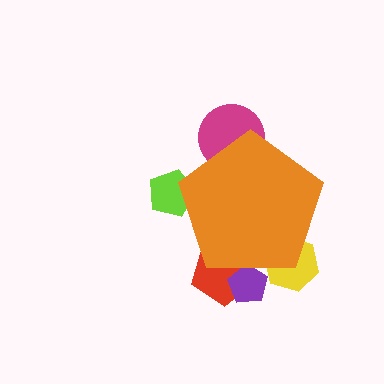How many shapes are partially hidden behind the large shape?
5 shapes are partially hidden.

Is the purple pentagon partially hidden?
Yes, the purple pentagon is partially hidden behind the orange pentagon.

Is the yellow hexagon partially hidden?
Yes, the yellow hexagon is partially hidden behind the orange pentagon.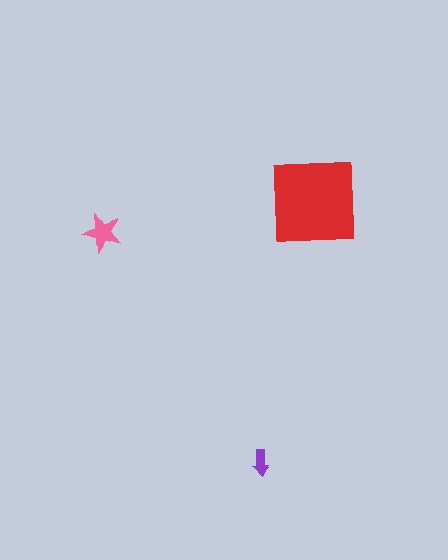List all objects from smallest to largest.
The purple arrow, the pink star, the red square.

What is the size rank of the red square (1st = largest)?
1st.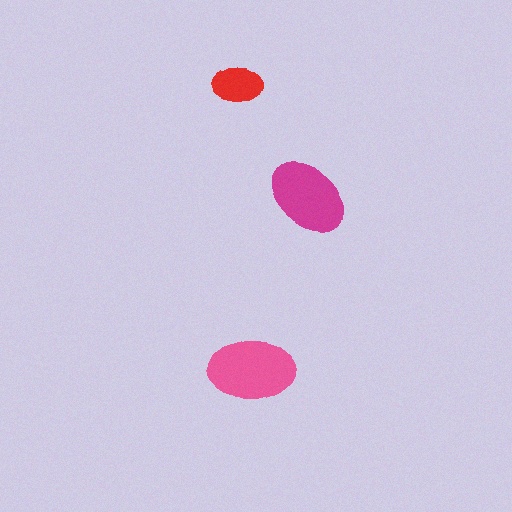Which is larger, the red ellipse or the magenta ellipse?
The magenta one.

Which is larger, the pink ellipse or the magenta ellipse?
The pink one.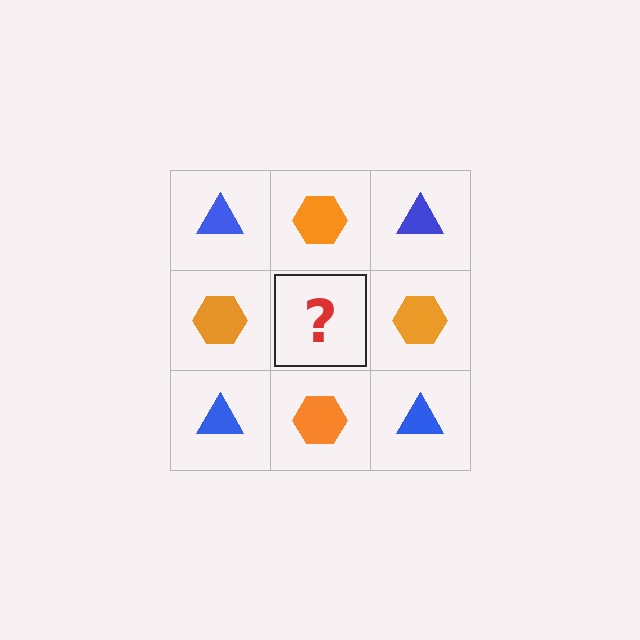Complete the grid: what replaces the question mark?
The question mark should be replaced with a blue triangle.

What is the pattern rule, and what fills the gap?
The rule is that it alternates blue triangle and orange hexagon in a checkerboard pattern. The gap should be filled with a blue triangle.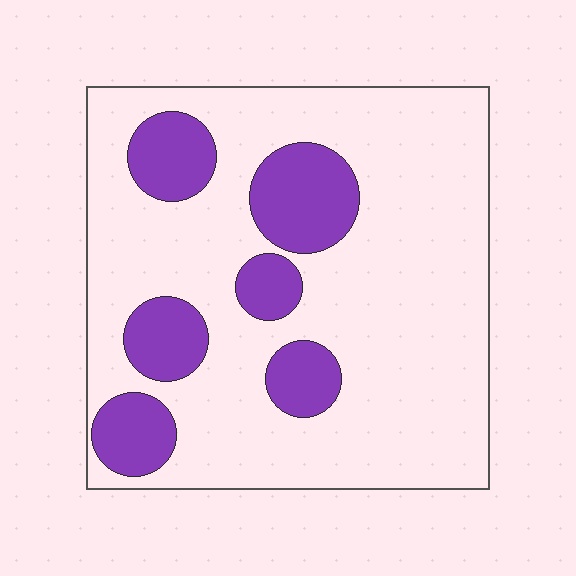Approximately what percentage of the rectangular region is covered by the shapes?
Approximately 20%.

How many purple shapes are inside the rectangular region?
6.